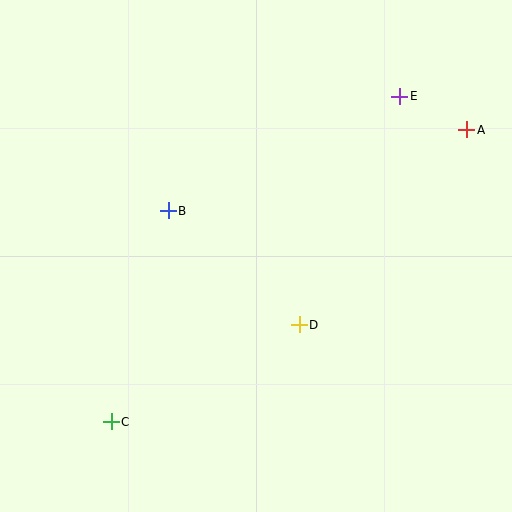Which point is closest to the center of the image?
Point D at (299, 325) is closest to the center.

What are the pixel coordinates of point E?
Point E is at (400, 96).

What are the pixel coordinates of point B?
Point B is at (168, 211).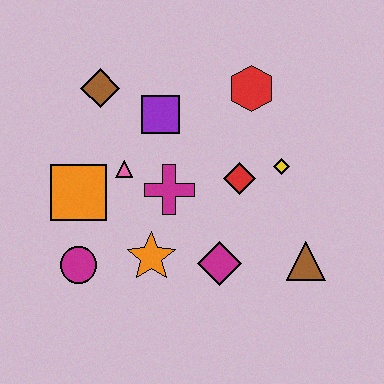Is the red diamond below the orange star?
No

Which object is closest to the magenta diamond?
The orange star is closest to the magenta diamond.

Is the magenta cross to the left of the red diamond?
Yes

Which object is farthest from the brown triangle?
The brown diamond is farthest from the brown triangle.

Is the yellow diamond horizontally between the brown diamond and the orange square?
No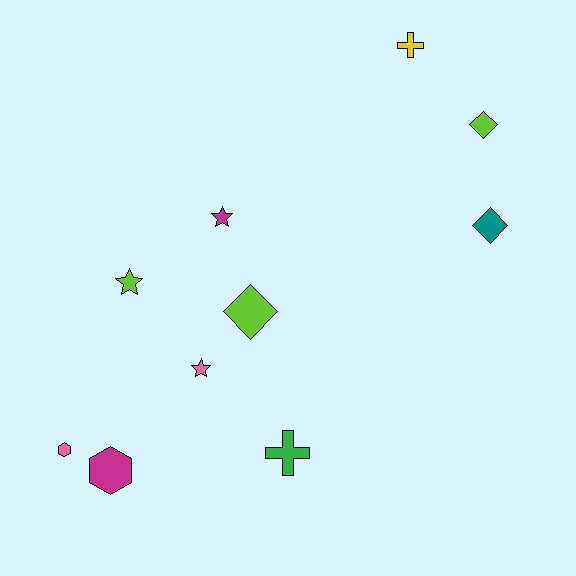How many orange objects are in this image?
There are no orange objects.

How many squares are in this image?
There are no squares.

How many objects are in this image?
There are 10 objects.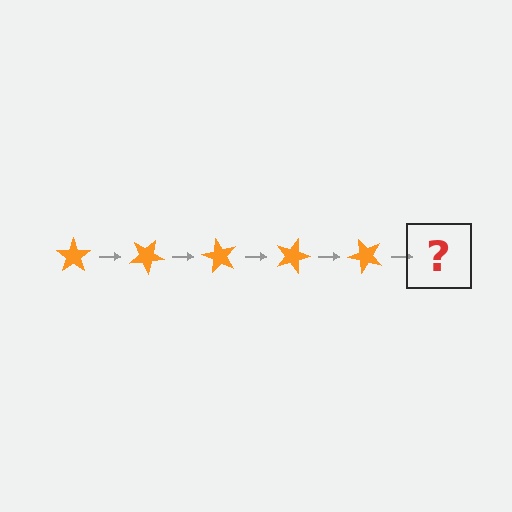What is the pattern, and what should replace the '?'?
The pattern is that the star rotates 30 degrees each step. The '?' should be an orange star rotated 150 degrees.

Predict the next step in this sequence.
The next step is an orange star rotated 150 degrees.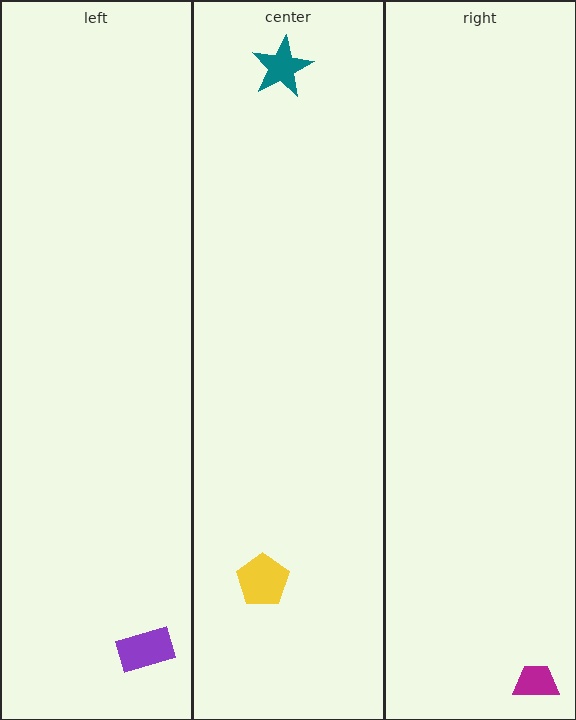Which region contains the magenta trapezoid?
The right region.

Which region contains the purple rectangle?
The left region.